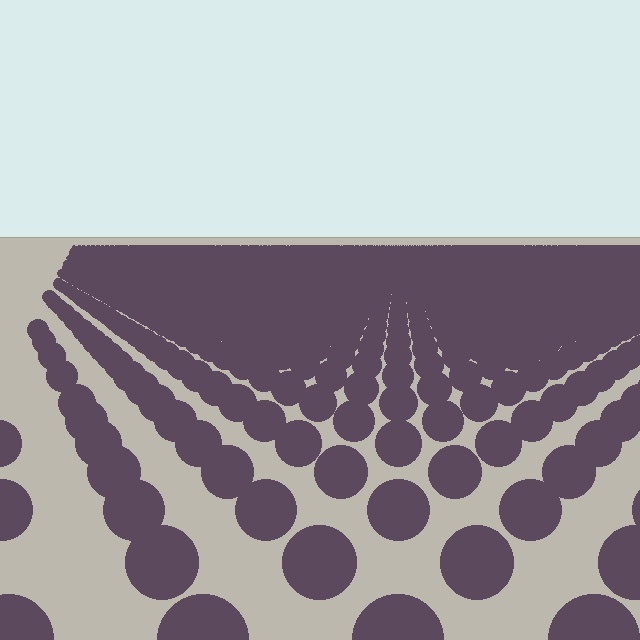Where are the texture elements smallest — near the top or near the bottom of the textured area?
Near the top.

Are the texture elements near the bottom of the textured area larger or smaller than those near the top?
Larger. Near the bottom, elements are closer to the viewer and appear at a bigger on-screen size.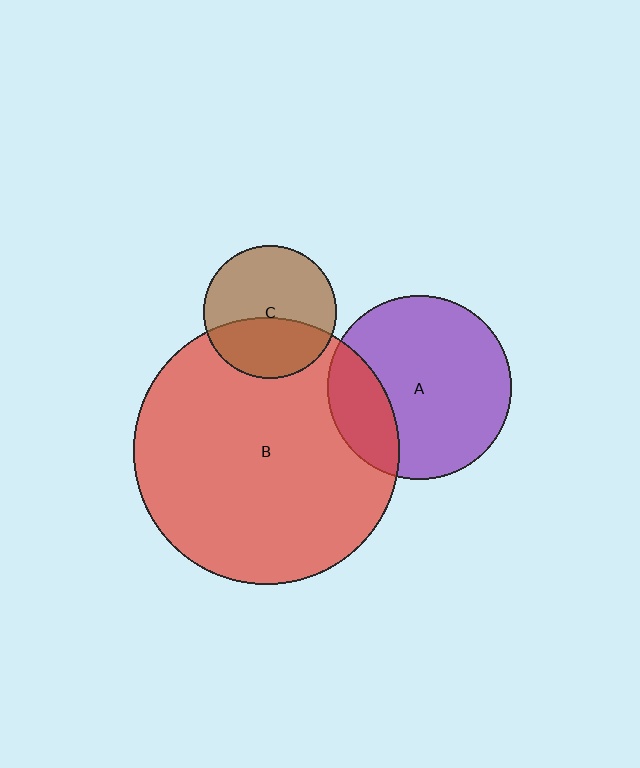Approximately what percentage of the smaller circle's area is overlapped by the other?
Approximately 40%.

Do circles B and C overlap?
Yes.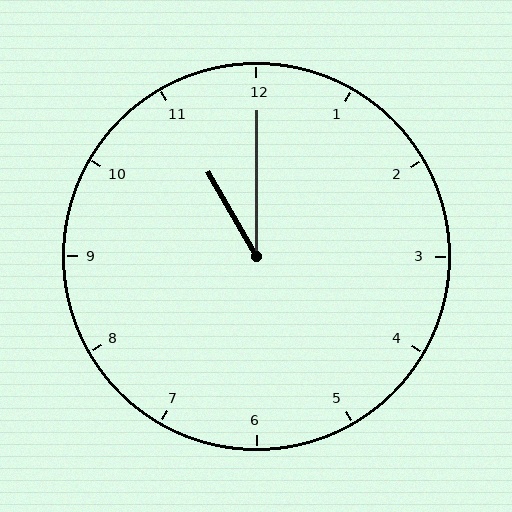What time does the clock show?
11:00.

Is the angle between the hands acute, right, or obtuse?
It is acute.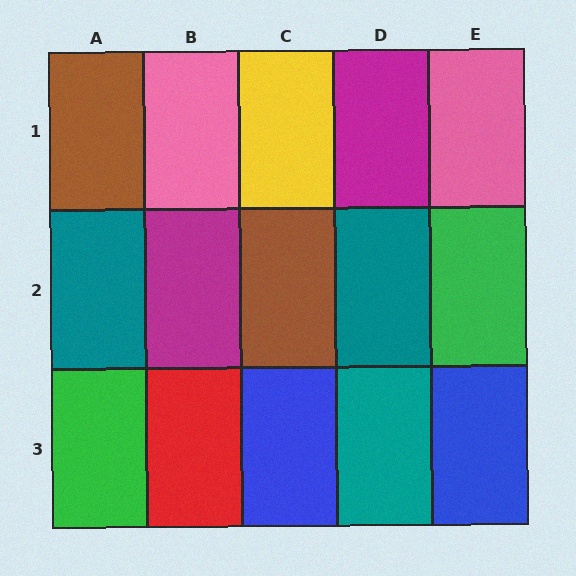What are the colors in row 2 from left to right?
Teal, magenta, brown, teal, green.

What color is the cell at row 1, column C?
Yellow.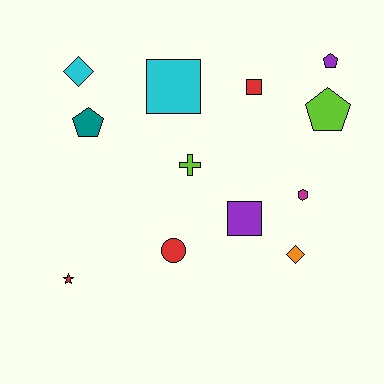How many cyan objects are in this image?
There are 2 cyan objects.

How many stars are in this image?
There is 1 star.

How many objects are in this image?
There are 12 objects.